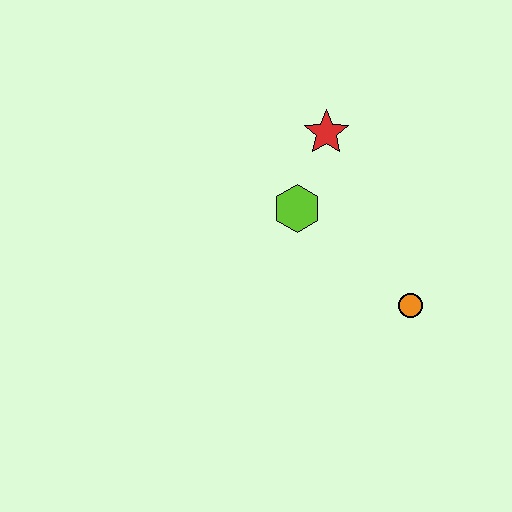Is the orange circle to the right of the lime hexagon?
Yes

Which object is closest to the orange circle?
The lime hexagon is closest to the orange circle.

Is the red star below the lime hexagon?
No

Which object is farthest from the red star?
The orange circle is farthest from the red star.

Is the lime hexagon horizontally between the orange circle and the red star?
No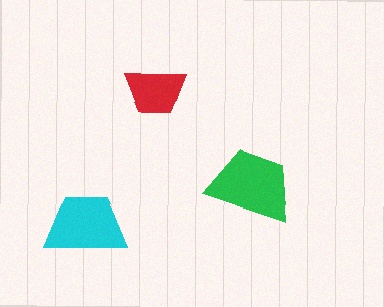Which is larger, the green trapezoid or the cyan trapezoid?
The green one.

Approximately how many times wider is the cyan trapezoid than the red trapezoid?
About 1.5 times wider.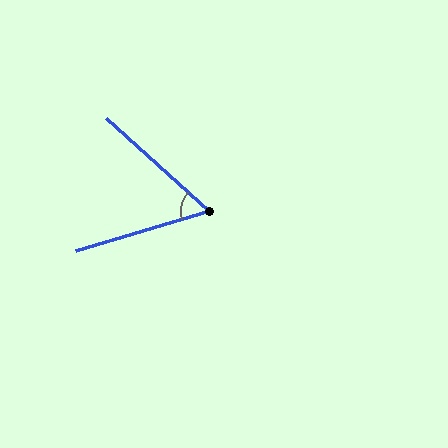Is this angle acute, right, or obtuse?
It is acute.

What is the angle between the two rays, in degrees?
Approximately 59 degrees.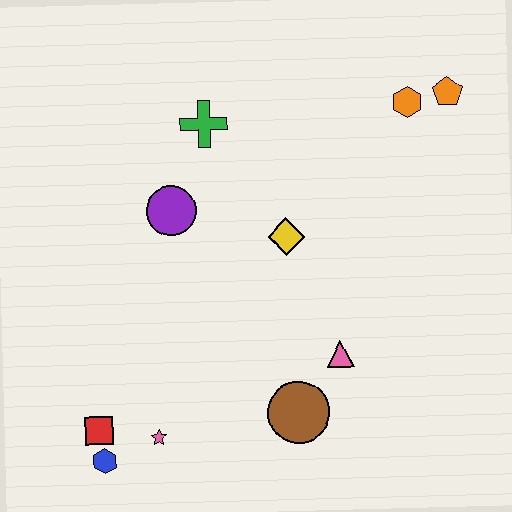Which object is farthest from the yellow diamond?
The blue hexagon is farthest from the yellow diamond.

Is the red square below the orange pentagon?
Yes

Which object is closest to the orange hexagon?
The orange pentagon is closest to the orange hexagon.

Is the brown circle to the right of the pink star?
Yes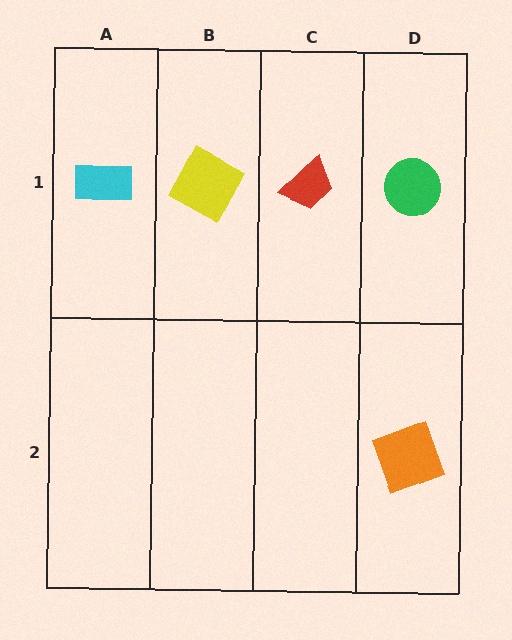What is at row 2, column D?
An orange square.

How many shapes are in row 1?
4 shapes.